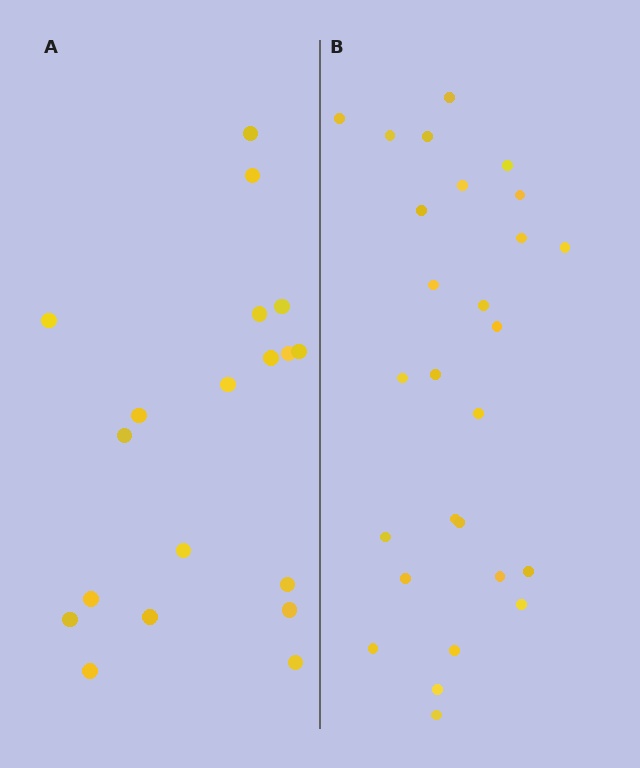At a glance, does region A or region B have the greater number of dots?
Region B (the right region) has more dots.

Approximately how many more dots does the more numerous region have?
Region B has roughly 8 or so more dots than region A.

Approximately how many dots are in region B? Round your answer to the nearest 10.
About 30 dots. (The exact count is 27, which rounds to 30.)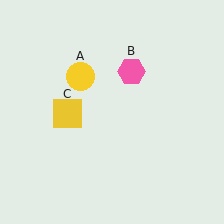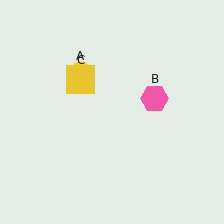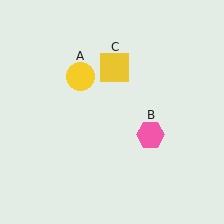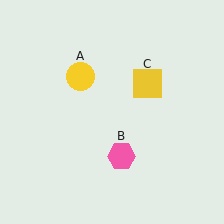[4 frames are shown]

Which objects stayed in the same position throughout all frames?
Yellow circle (object A) remained stationary.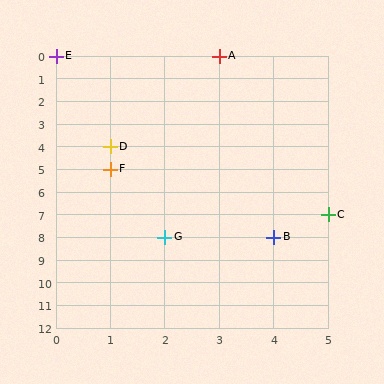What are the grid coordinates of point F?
Point F is at grid coordinates (1, 5).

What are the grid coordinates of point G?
Point G is at grid coordinates (2, 8).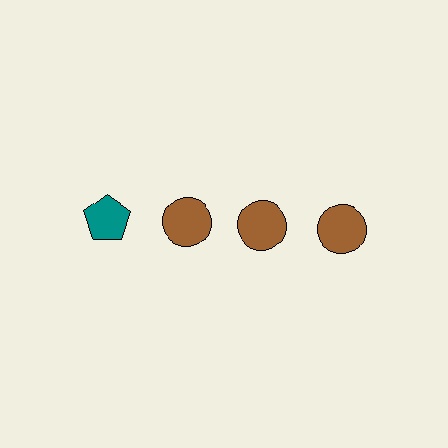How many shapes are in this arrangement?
There are 4 shapes arranged in a grid pattern.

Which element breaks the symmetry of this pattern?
The teal pentagon in the top row, leftmost column breaks the symmetry. All other shapes are brown circles.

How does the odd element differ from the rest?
It differs in both color (teal instead of brown) and shape (pentagon instead of circle).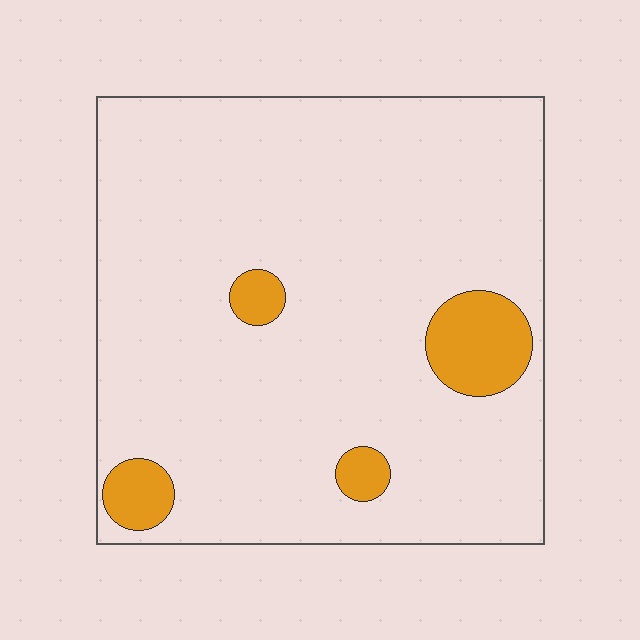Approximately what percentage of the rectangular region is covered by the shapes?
Approximately 10%.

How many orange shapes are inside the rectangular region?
4.